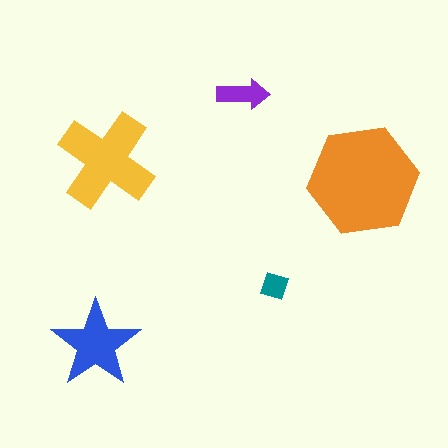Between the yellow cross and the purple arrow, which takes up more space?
The yellow cross.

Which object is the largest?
The orange hexagon.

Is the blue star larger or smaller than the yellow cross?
Smaller.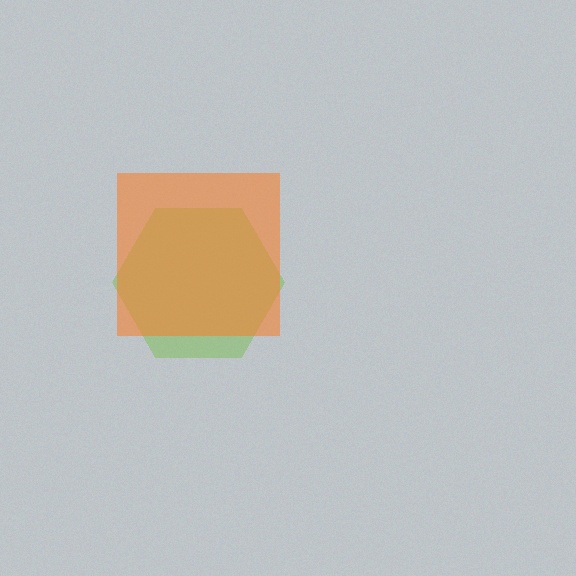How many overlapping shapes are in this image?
There are 2 overlapping shapes in the image.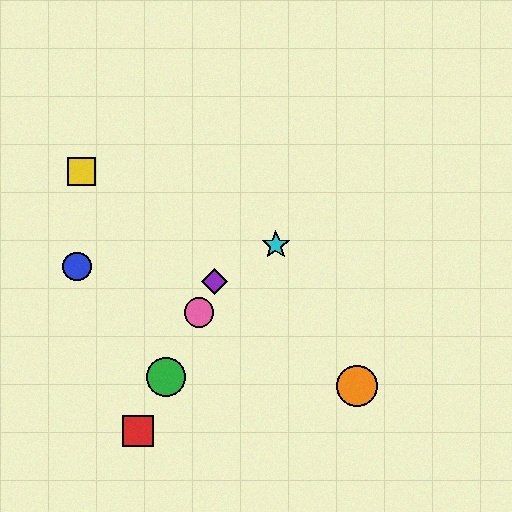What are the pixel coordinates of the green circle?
The green circle is at (166, 377).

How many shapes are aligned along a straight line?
4 shapes (the red square, the green circle, the purple diamond, the pink circle) are aligned along a straight line.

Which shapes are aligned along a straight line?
The red square, the green circle, the purple diamond, the pink circle are aligned along a straight line.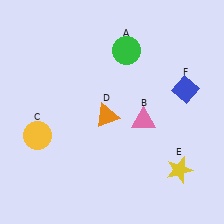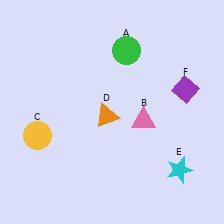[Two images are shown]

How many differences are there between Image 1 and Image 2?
There are 2 differences between the two images.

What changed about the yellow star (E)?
In Image 1, E is yellow. In Image 2, it changed to cyan.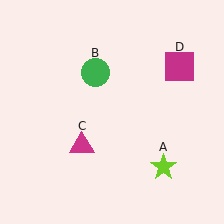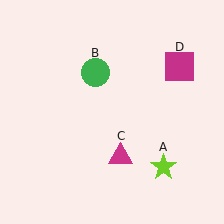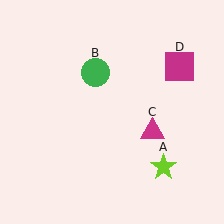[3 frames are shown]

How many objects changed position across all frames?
1 object changed position: magenta triangle (object C).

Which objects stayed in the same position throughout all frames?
Lime star (object A) and green circle (object B) and magenta square (object D) remained stationary.